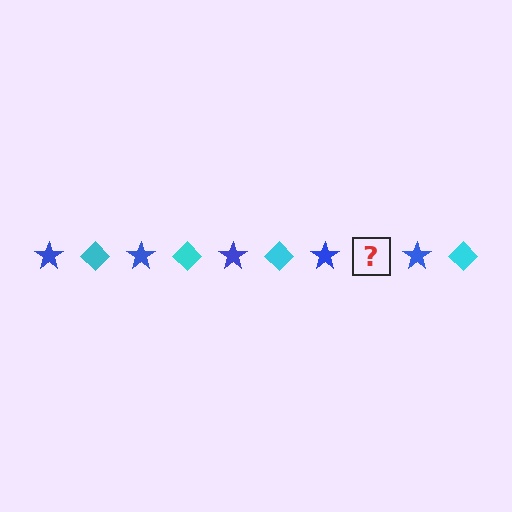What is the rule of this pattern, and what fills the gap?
The rule is that the pattern alternates between blue star and cyan diamond. The gap should be filled with a cyan diamond.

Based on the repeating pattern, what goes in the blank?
The blank should be a cyan diamond.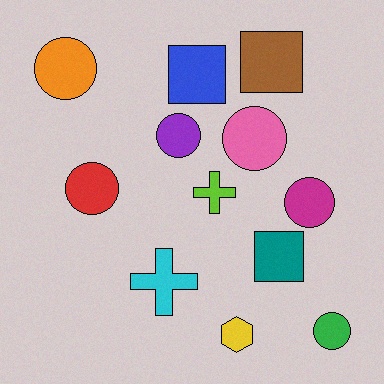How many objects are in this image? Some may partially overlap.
There are 12 objects.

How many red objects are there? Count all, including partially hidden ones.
There is 1 red object.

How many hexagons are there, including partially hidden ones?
There is 1 hexagon.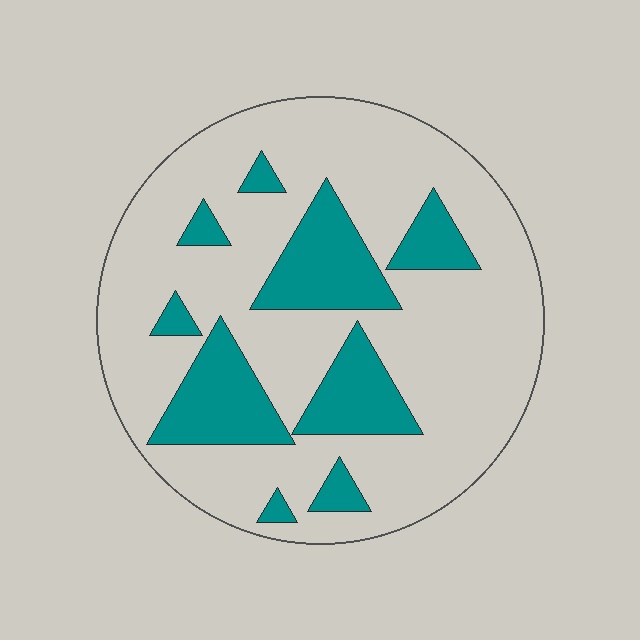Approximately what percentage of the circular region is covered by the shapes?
Approximately 25%.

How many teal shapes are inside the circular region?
9.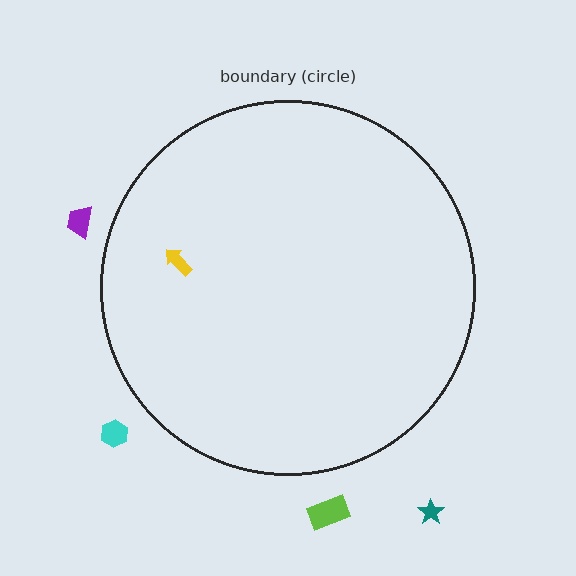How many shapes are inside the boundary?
1 inside, 4 outside.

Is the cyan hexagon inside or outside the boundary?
Outside.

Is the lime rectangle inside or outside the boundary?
Outside.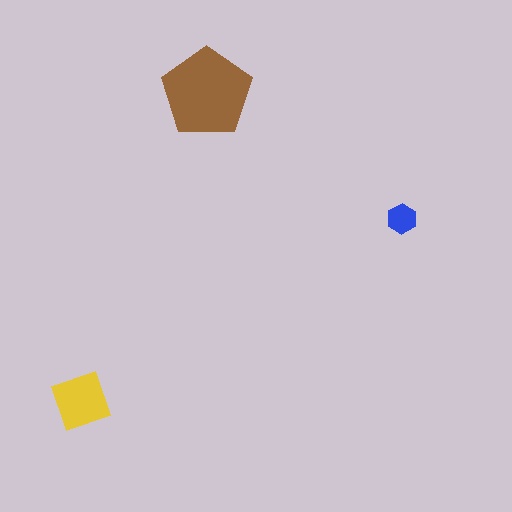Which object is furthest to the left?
The yellow diamond is leftmost.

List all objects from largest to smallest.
The brown pentagon, the yellow diamond, the blue hexagon.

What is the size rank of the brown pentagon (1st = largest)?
1st.